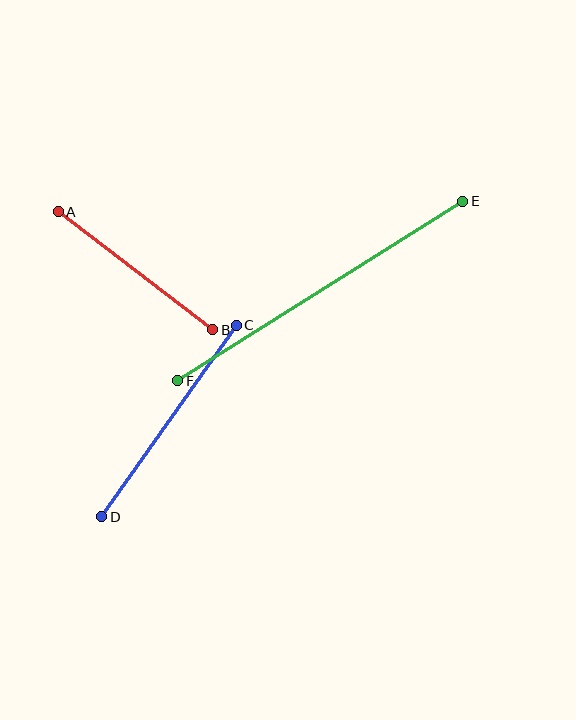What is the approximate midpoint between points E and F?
The midpoint is at approximately (320, 291) pixels.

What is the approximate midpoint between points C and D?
The midpoint is at approximately (169, 421) pixels.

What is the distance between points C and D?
The distance is approximately 234 pixels.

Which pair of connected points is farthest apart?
Points E and F are farthest apart.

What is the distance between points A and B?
The distance is approximately 194 pixels.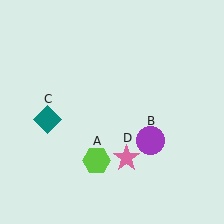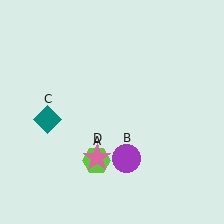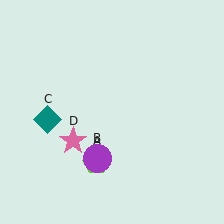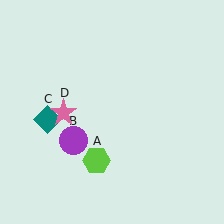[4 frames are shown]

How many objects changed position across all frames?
2 objects changed position: purple circle (object B), pink star (object D).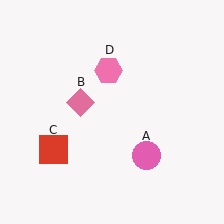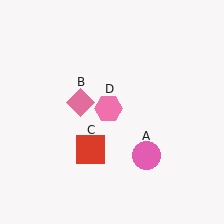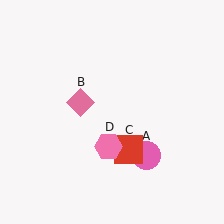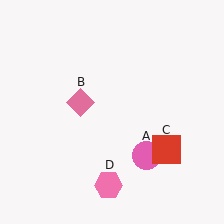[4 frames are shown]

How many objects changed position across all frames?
2 objects changed position: red square (object C), pink hexagon (object D).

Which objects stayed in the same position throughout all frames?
Pink circle (object A) and pink diamond (object B) remained stationary.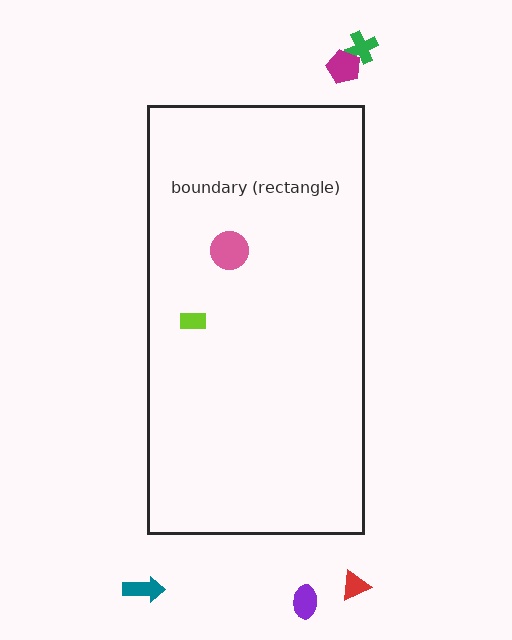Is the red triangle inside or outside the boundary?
Outside.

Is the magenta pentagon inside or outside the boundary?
Outside.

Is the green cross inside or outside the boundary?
Outside.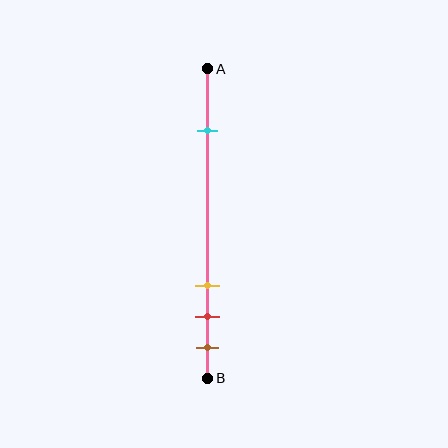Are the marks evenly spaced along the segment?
No, the marks are not evenly spaced.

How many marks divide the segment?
There are 4 marks dividing the segment.